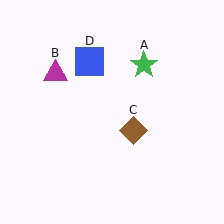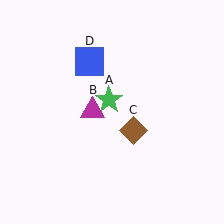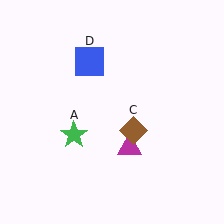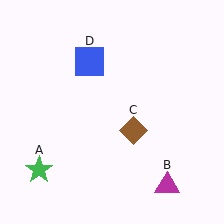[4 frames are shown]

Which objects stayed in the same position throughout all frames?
Brown diamond (object C) and blue square (object D) remained stationary.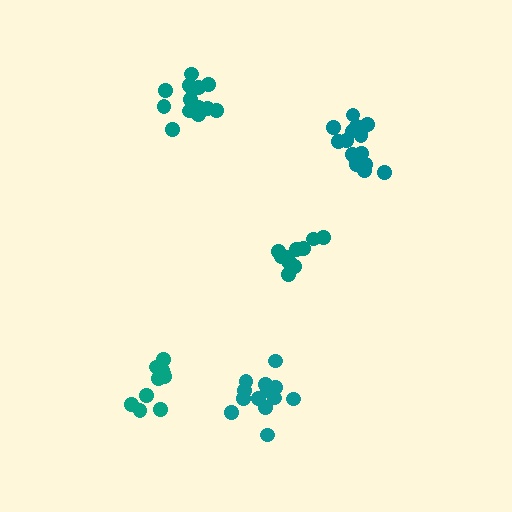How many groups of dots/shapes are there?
There are 5 groups.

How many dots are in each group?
Group 1: 16 dots, Group 2: 12 dots, Group 3: 14 dots, Group 4: 11 dots, Group 5: 14 dots (67 total).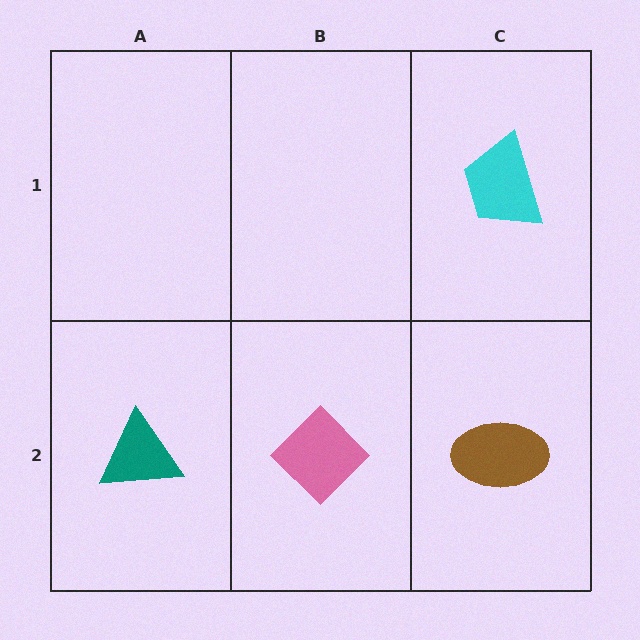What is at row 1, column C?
A cyan trapezoid.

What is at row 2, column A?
A teal triangle.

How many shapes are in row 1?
1 shape.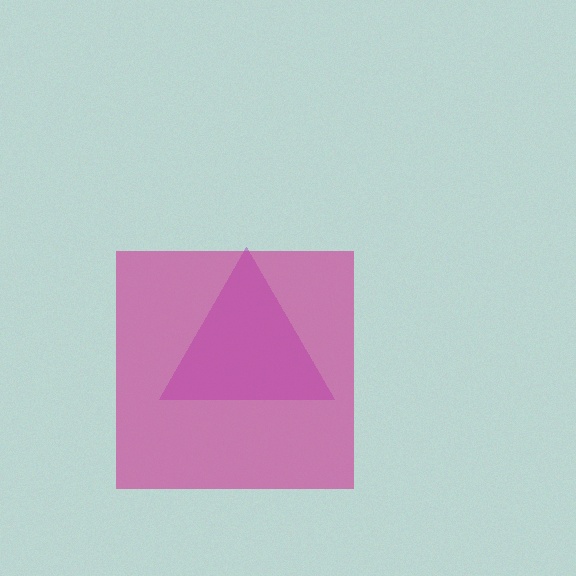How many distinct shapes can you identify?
There are 2 distinct shapes: a purple triangle, a magenta square.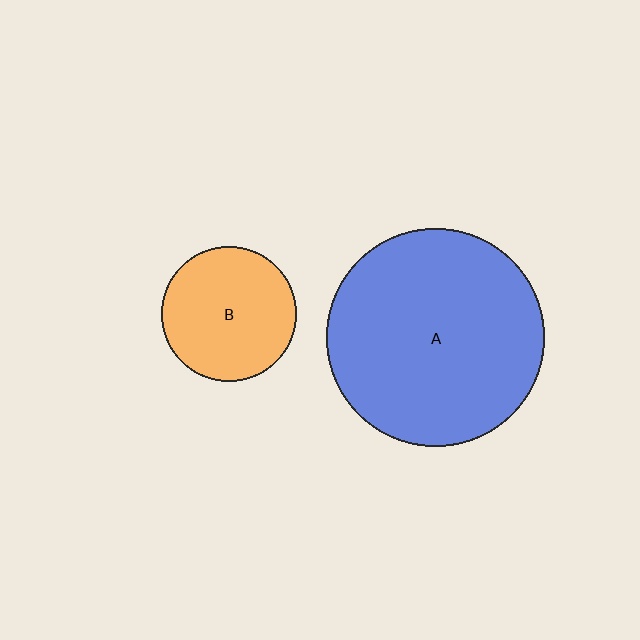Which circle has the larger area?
Circle A (blue).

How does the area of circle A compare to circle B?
Approximately 2.6 times.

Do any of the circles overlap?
No, none of the circles overlap.